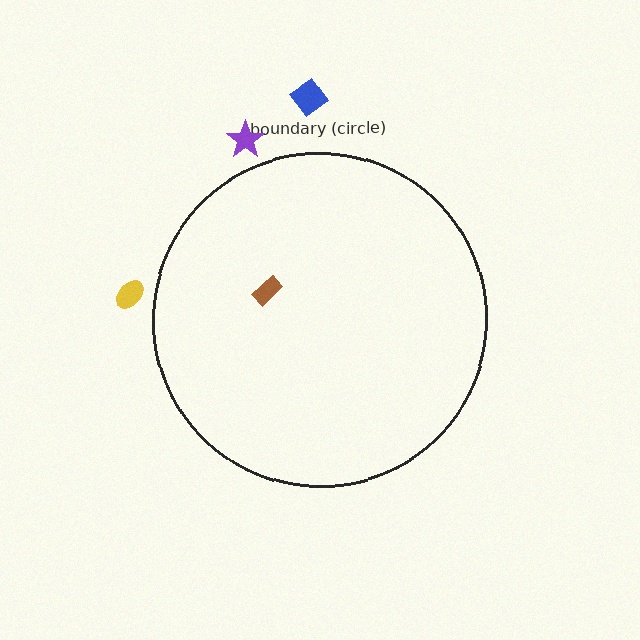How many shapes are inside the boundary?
1 inside, 3 outside.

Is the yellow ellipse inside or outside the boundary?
Outside.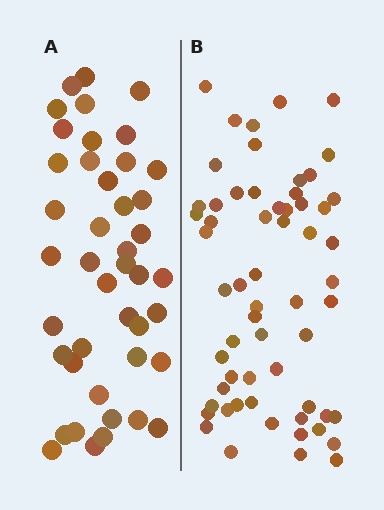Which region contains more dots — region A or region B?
Region B (the right region) has more dots.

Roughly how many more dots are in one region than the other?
Region B has approximately 15 more dots than region A.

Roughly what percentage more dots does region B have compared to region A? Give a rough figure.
About 40% more.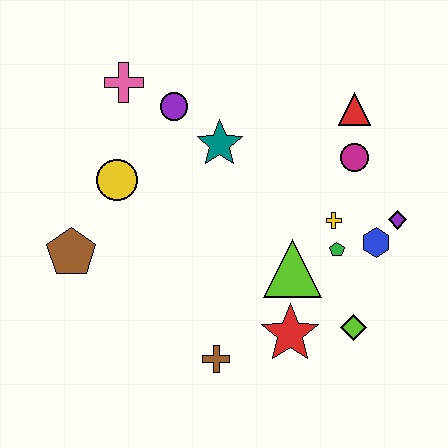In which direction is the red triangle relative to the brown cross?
The red triangle is above the brown cross.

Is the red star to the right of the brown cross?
Yes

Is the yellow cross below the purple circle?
Yes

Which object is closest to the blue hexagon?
The purple diamond is closest to the blue hexagon.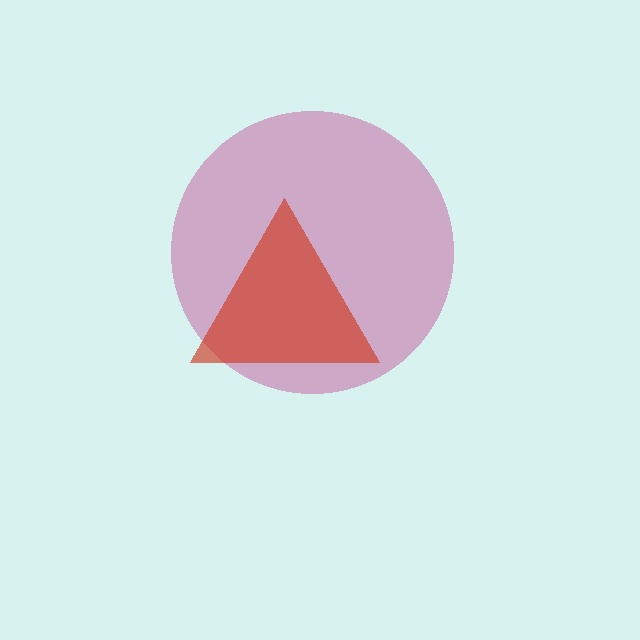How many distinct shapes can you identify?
There are 2 distinct shapes: a magenta circle, a red triangle.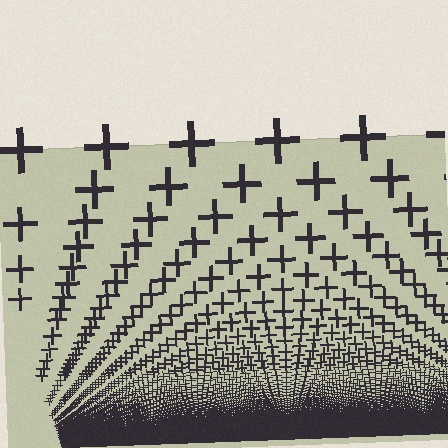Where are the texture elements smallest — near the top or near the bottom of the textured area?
Near the bottom.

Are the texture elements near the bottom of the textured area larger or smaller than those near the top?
Smaller. The gradient is inverted — elements near the bottom are smaller and denser.